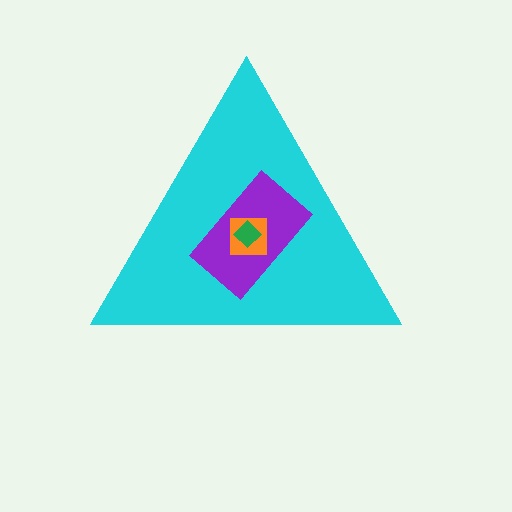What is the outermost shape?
The cyan triangle.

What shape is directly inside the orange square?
The green diamond.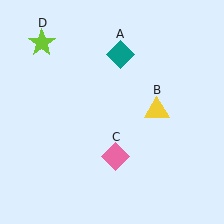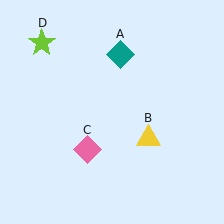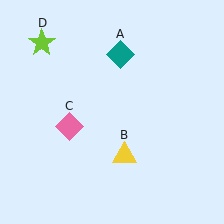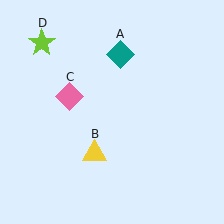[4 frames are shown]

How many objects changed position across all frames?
2 objects changed position: yellow triangle (object B), pink diamond (object C).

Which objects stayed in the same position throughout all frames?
Teal diamond (object A) and lime star (object D) remained stationary.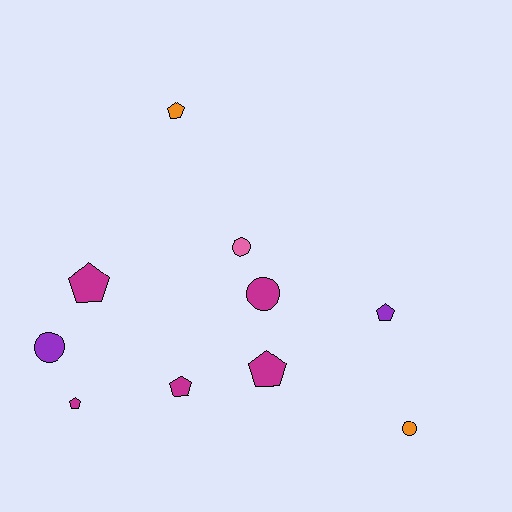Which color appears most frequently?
Magenta, with 5 objects.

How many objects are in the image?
There are 10 objects.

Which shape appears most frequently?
Pentagon, with 6 objects.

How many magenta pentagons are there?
There are 4 magenta pentagons.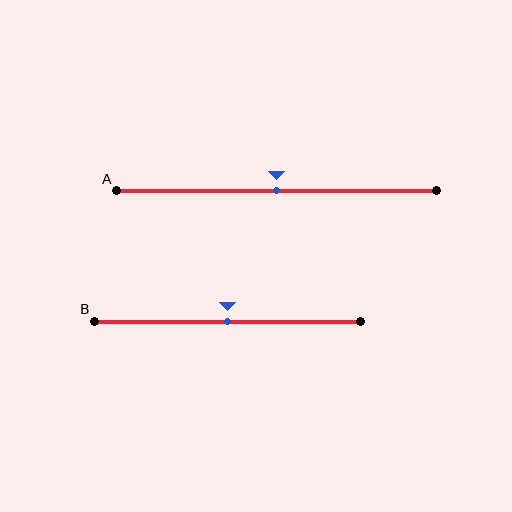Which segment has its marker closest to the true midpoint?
Segment A has its marker closest to the true midpoint.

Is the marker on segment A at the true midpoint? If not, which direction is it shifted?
Yes, the marker on segment A is at the true midpoint.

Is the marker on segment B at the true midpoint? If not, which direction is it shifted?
Yes, the marker on segment B is at the true midpoint.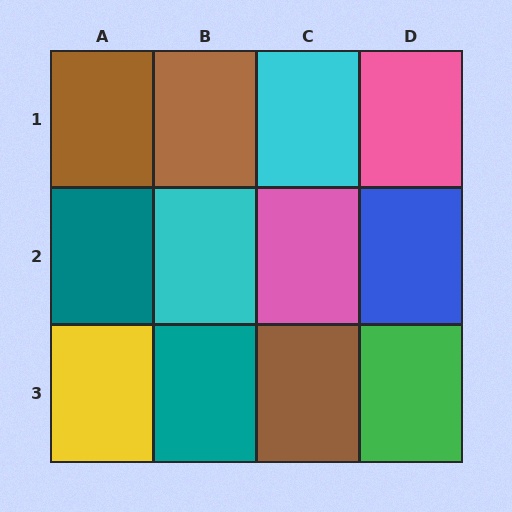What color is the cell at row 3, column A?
Yellow.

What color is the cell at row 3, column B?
Teal.